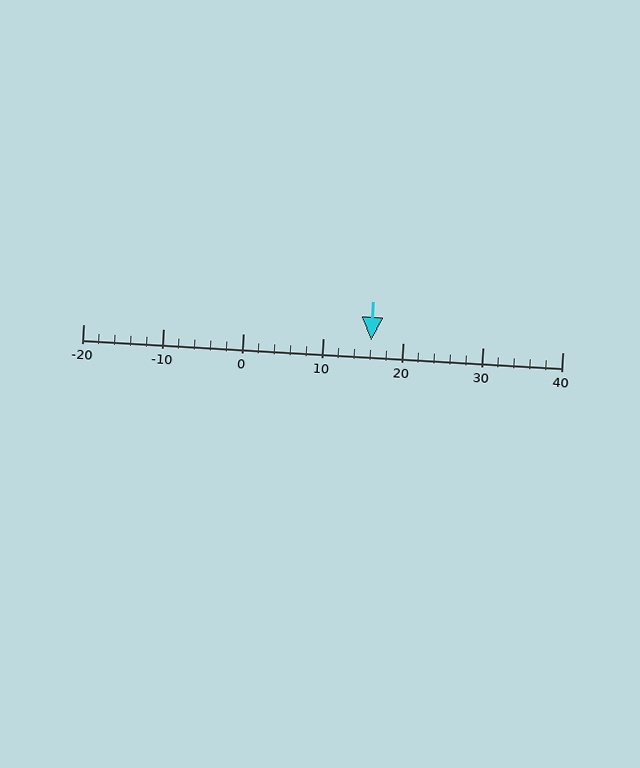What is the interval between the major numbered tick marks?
The major tick marks are spaced 10 units apart.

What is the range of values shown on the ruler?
The ruler shows values from -20 to 40.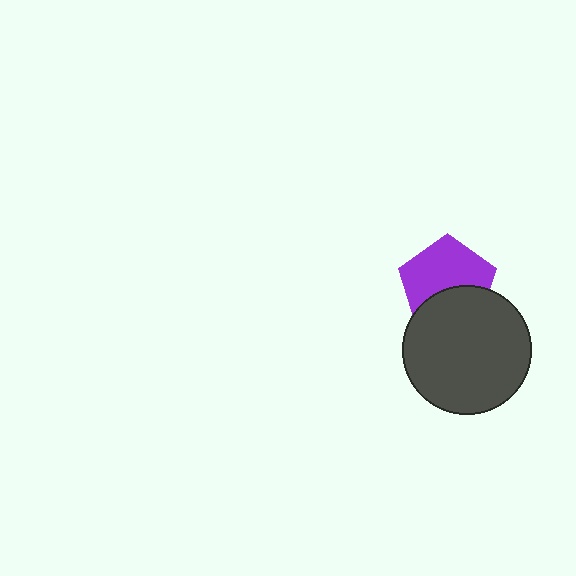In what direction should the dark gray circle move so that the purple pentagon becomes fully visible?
The dark gray circle should move down. That is the shortest direction to clear the overlap and leave the purple pentagon fully visible.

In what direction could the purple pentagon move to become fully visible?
The purple pentagon could move up. That would shift it out from behind the dark gray circle entirely.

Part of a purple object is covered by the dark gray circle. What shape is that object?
It is a pentagon.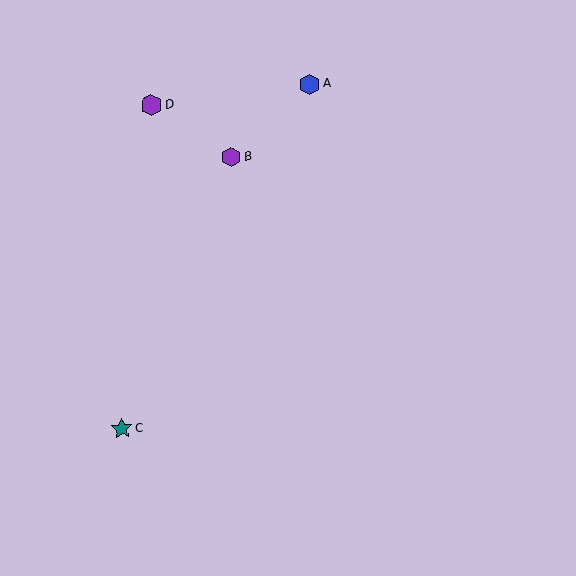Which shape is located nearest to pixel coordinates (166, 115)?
The purple hexagon (labeled D) at (152, 105) is nearest to that location.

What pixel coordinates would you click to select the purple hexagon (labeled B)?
Click at (231, 157) to select the purple hexagon B.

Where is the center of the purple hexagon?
The center of the purple hexagon is at (152, 105).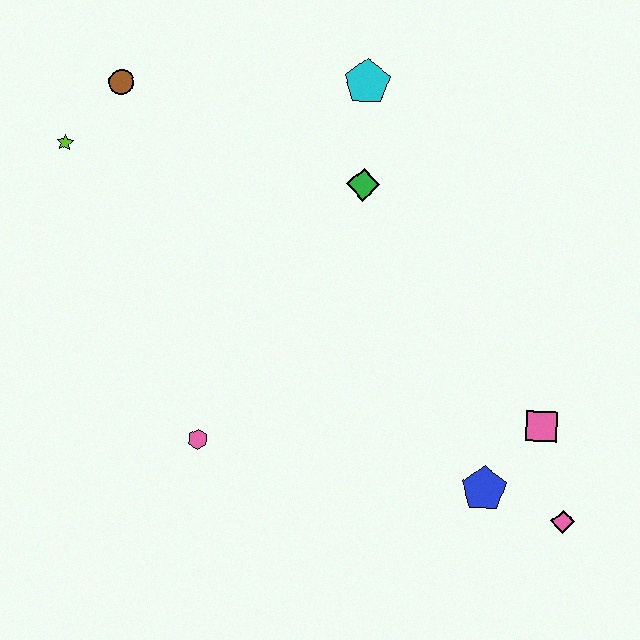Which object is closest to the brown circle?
The lime star is closest to the brown circle.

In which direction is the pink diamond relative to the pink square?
The pink diamond is below the pink square.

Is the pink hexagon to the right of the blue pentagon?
No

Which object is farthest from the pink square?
The lime star is farthest from the pink square.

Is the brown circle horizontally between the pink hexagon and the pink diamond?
No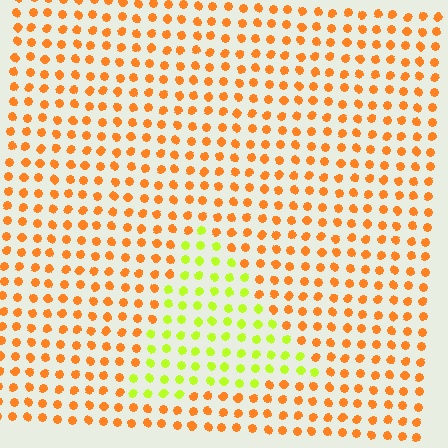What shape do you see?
I see a triangle.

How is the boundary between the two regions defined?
The boundary is defined purely by a slight shift in hue (about 54 degrees). Spacing, size, and orientation are identical on both sides.